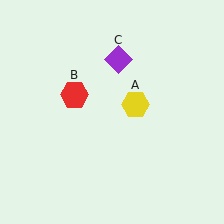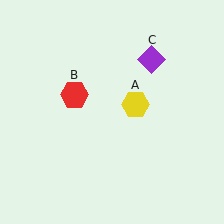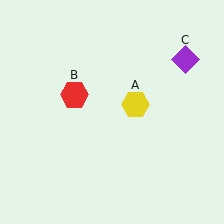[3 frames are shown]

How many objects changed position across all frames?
1 object changed position: purple diamond (object C).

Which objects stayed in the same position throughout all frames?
Yellow hexagon (object A) and red hexagon (object B) remained stationary.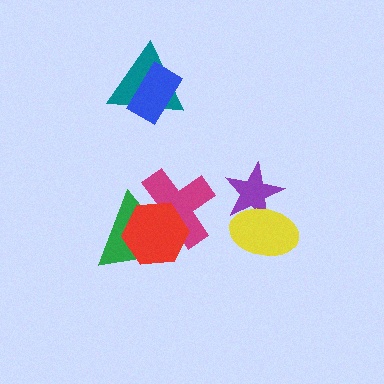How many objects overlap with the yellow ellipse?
1 object overlaps with the yellow ellipse.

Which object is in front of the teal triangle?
The blue rectangle is in front of the teal triangle.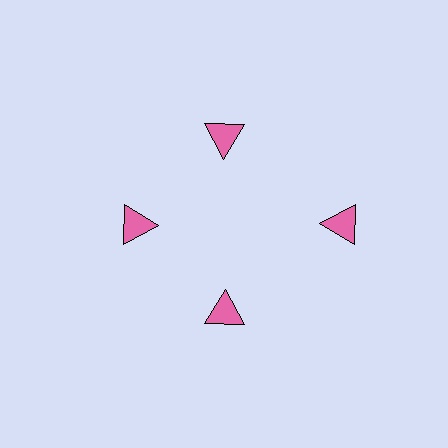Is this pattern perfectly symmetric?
No. The 4 pink triangles are arranged in a ring, but one element near the 3 o'clock position is pushed outward from the center, breaking the 4-fold rotational symmetry.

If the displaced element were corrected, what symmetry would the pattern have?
It would have 4-fold rotational symmetry — the pattern would map onto itself every 90 degrees.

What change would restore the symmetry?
The symmetry would be restored by moving it inward, back onto the ring so that all 4 triangles sit at equal angles and equal distance from the center.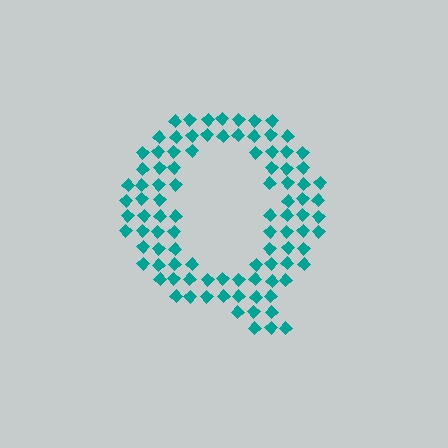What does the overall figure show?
The overall figure shows the letter Q.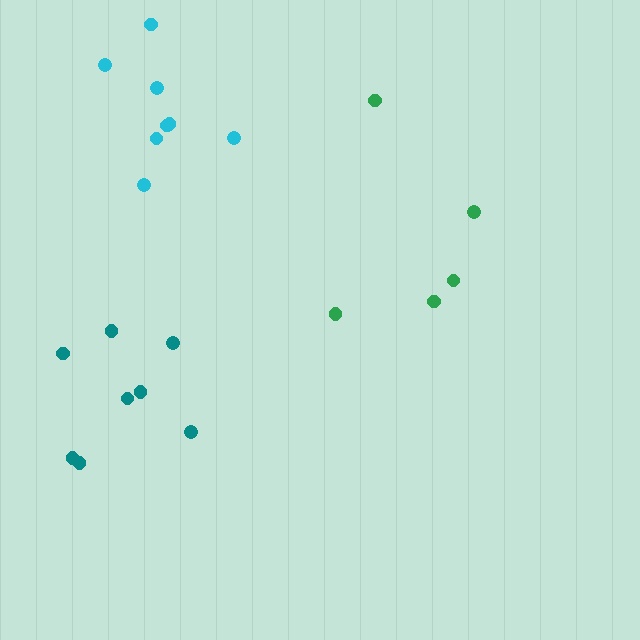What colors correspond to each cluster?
The clusters are colored: green, cyan, teal.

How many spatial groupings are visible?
There are 3 spatial groupings.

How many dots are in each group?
Group 1: 5 dots, Group 2: 8 dots, Group 3: 8 dots (21 total).